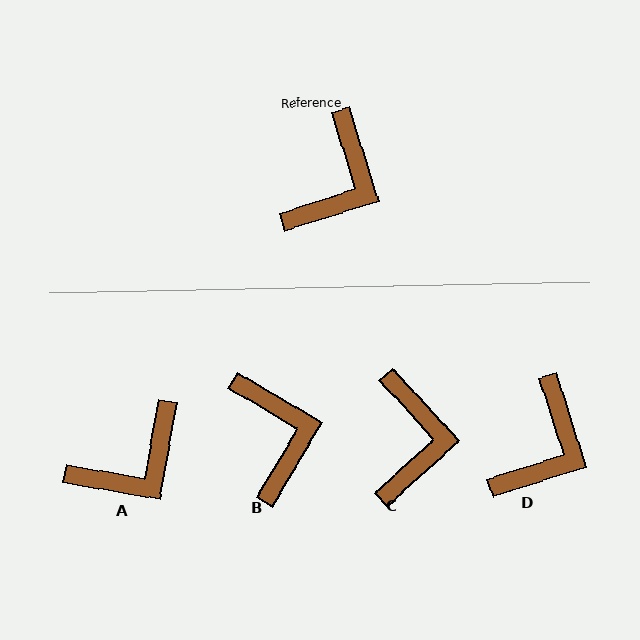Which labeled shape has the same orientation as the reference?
D.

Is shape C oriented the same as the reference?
No, it is off by about 25 degrees.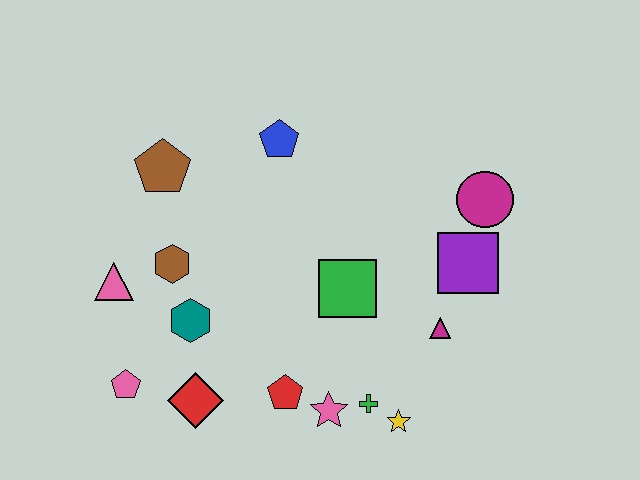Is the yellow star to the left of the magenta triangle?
Yes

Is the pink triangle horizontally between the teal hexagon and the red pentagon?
No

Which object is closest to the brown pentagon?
The brown hexagon is closest to the brown pentagon.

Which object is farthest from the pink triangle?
The magenta circle is farthest from the pink triangle.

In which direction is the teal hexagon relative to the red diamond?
The teal hexagon is above the red diamond.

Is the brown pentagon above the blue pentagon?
No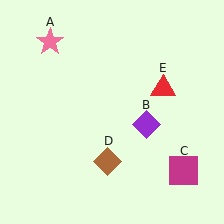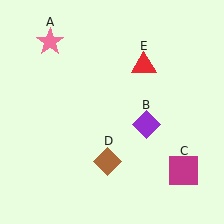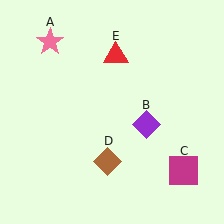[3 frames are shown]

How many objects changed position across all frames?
1 object changed position: red triangle (object E).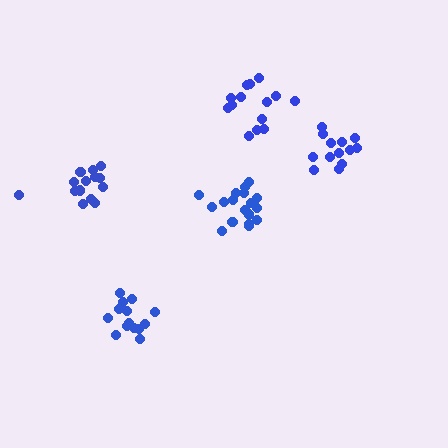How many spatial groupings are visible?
There are 5 spatial groupings.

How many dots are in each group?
Group 1: 15 dots, Group 2: 14 dots, Group 3: 13 dots, Group 4: 14 dots, Group 5: 18 dots (74 total).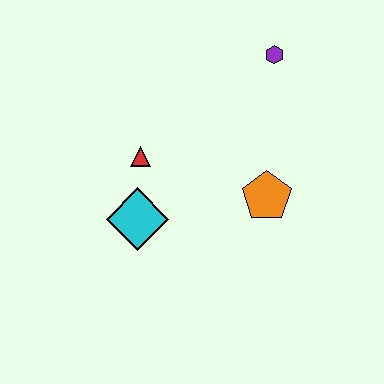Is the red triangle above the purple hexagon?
No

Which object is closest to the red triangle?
The cyan diamond is closest to the red triangle.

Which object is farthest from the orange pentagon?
The purple hexagon is farthest from the orange pentagon.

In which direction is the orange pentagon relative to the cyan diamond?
The orange pentagon is to the right of the cyan diamond.